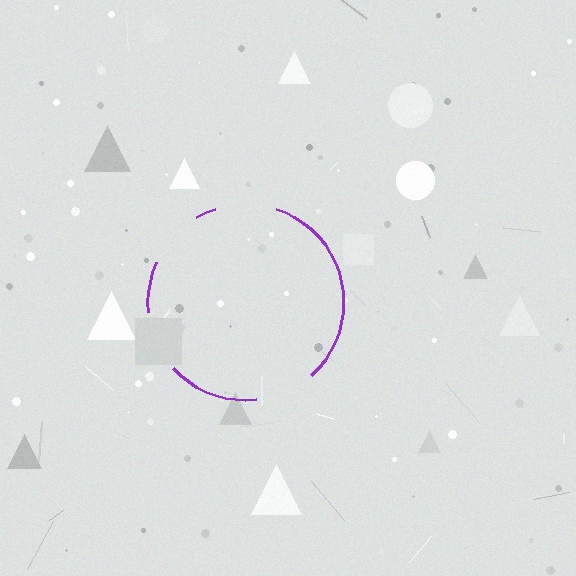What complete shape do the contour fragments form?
The contour fragments form a circle.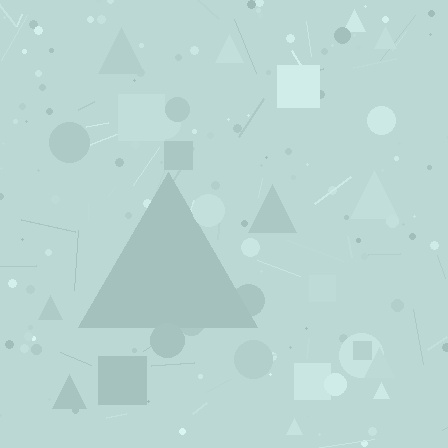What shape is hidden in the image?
A triangle is hidden in the image.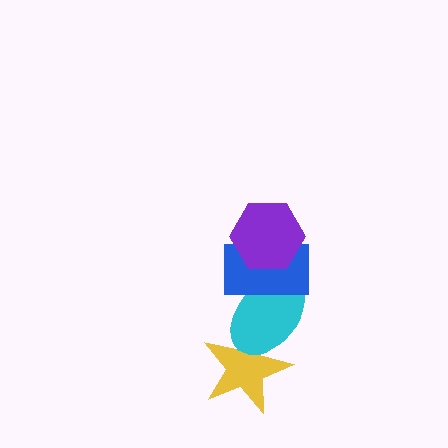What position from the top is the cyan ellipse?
The cyan ellipse is 3rd from the top.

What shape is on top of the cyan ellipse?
The blue rectangle is on top of the cyan ellipse.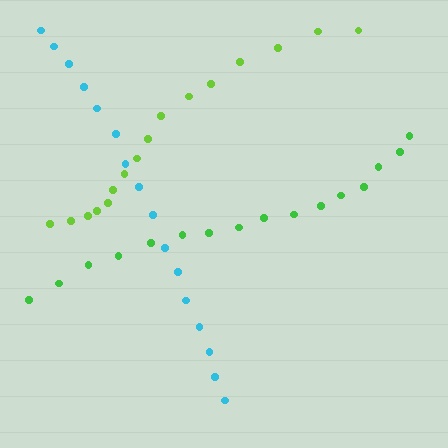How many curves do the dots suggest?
There are 3 distinct paths.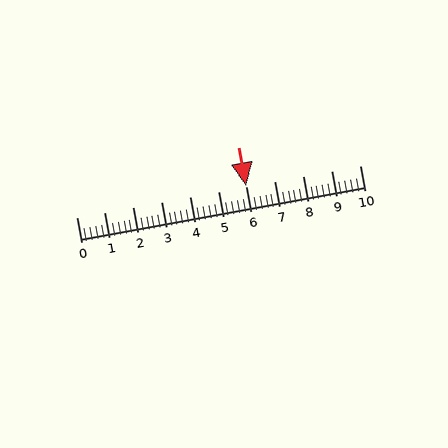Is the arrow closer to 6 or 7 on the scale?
The arrow is closer to 6.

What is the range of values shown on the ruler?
The ruler shows values from 0 to 10.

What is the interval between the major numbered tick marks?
The major tick marks are spaced 1 units apart.